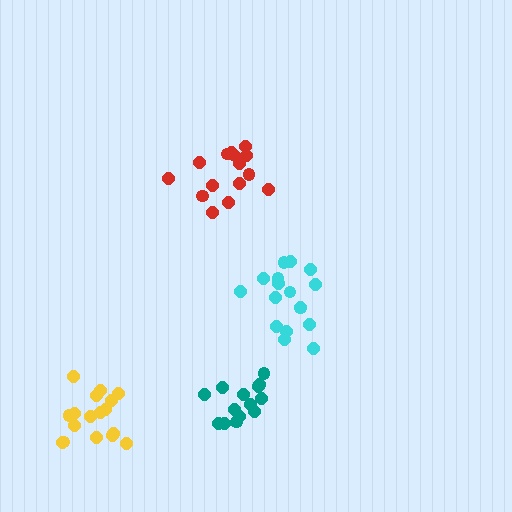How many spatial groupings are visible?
There are 4 spatial groupings.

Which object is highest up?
The red cluster is topmost.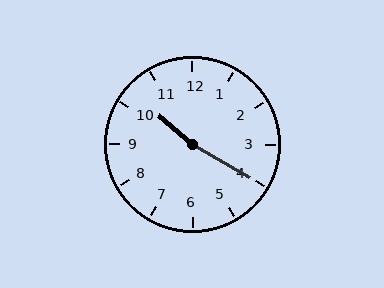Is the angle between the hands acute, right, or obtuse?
It is obtuse.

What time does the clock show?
10:20.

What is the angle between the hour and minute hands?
Approximately 170 degrees.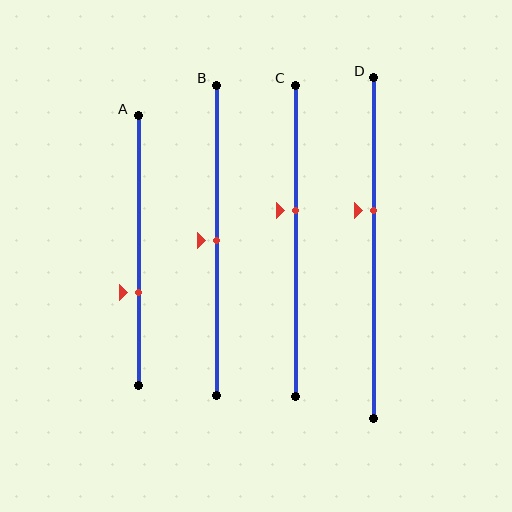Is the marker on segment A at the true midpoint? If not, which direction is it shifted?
No, the marker on segment A is shifted downward by about 15% of the segment length.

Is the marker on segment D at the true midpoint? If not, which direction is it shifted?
No, the marker on segment D is shifted upward by about 11% of the segment length.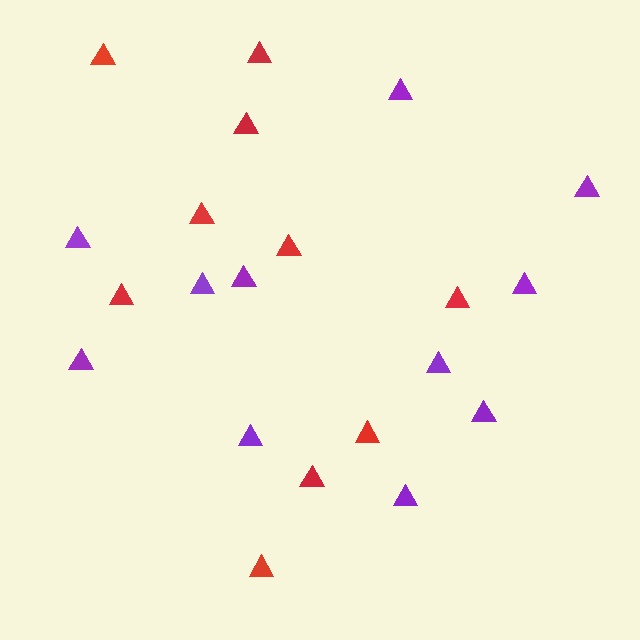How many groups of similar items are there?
There are 2 groups: one group of red triangles (10) and one group of purple triangles (11).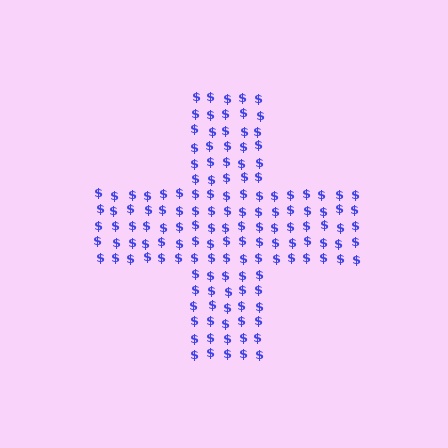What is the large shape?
The large shape is a cross.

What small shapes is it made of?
It is made of small dollar signs.